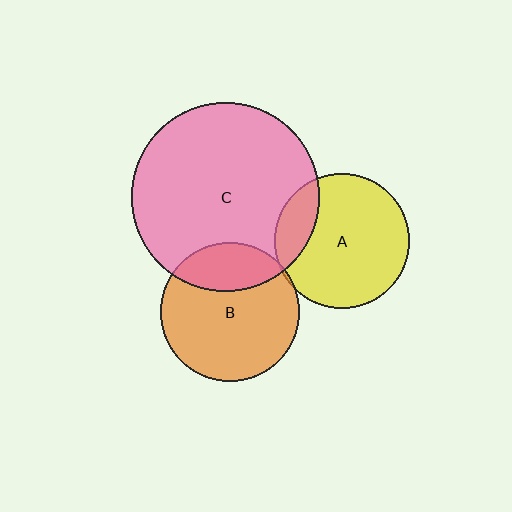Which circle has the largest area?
Circle C (pink).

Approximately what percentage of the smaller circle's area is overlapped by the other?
Approximately 5%.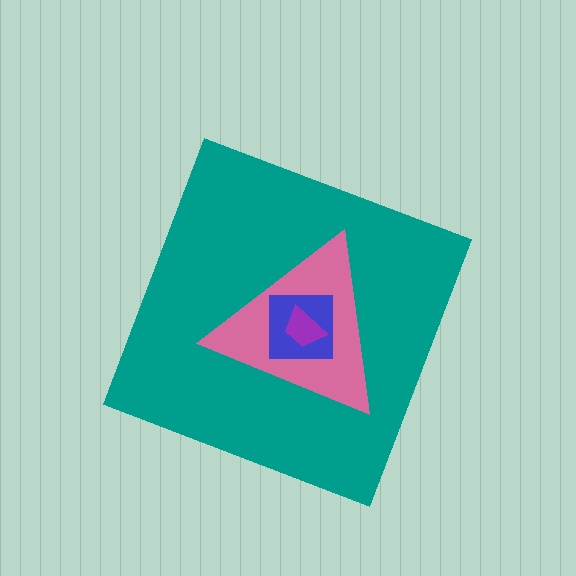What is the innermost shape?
The purple trapezoid.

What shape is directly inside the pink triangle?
The blue square.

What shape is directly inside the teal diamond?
The pink triangle.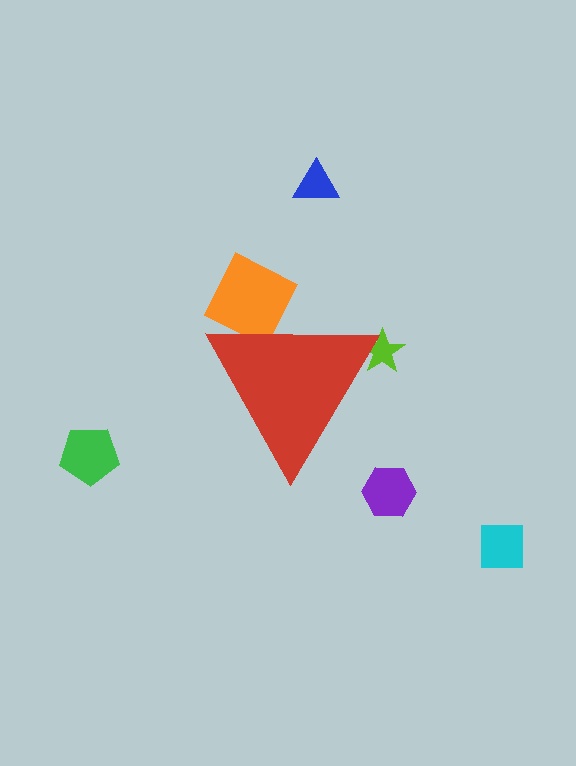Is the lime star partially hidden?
Yes, the lime star is partially hidden behind the red triangle.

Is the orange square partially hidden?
Yes, the orange square is partially hidden behind the red triangle.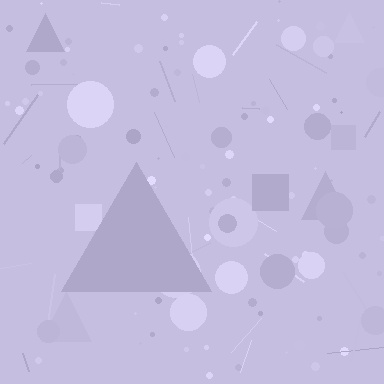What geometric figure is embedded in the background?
A triangle is embedded in the background.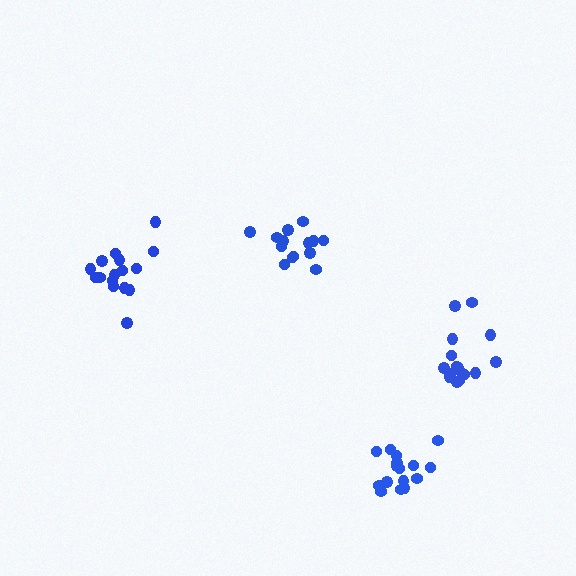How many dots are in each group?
Group 1: 16 dots, Group 2: 14 dots, Group 3: 16 dots, Group 4: 16 dots (62 total).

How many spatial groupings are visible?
There are 4 spatial groupings.